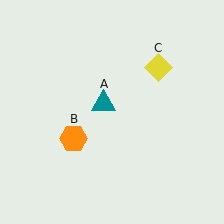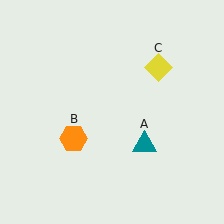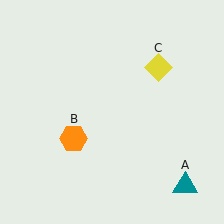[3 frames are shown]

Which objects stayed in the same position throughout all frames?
Orange hexagon (object B) and yellow diamond (object C) remained stationary.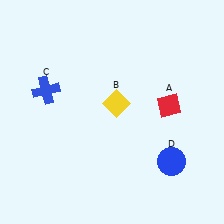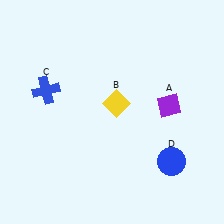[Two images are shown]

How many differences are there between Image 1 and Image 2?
There is 1 difference between the two images.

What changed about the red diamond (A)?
In Image 1, A is red. In Image 2, it changed to purple.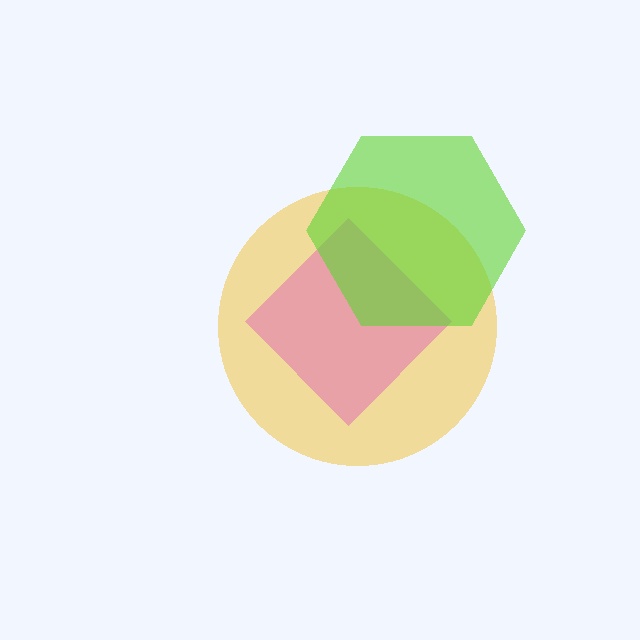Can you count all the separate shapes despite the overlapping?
Yes, there are 3 separate shapes.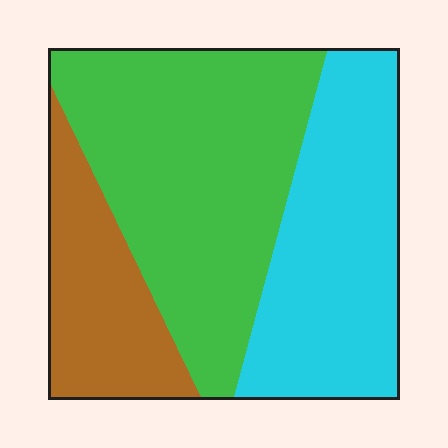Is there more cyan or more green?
Green.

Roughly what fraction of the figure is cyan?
Cyan takes up between a quarter and a half of the figure.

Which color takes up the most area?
Green, at roughly 45%.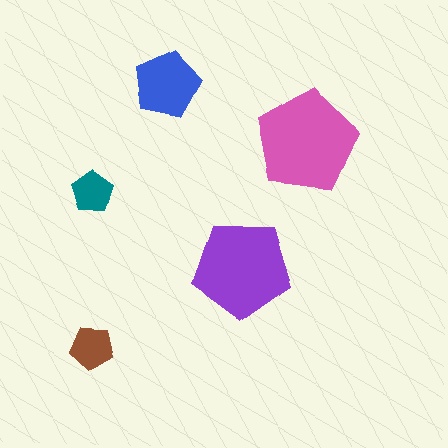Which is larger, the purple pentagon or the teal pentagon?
The purple one.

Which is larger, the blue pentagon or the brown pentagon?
The blue one.